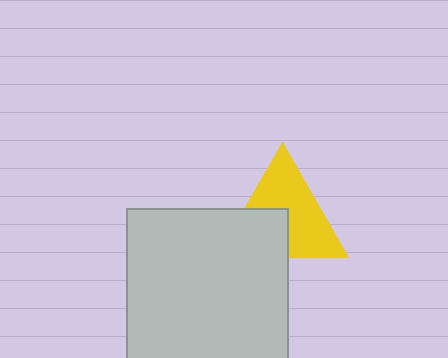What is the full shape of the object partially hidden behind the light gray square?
The partially hidden object is a yellow triangle.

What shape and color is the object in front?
The object in front is a light gray square.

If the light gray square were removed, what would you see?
You would see the complete yellow triangle.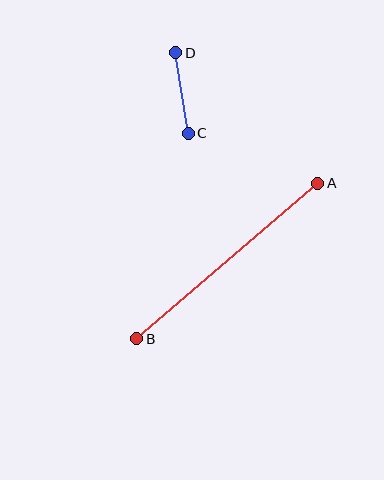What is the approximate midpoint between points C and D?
The midpoint is at approximately (182, 93) pixels.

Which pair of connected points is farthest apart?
Points A and B are farthest apart.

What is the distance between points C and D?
The distance is approximately 82 pixels.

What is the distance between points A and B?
The distance is approximately 238 pixels.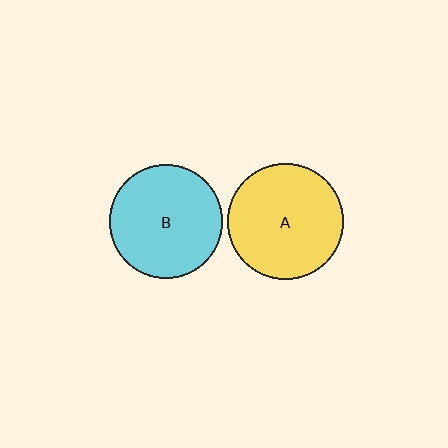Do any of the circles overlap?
No, none of the circles overlap.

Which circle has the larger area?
Circle A (yellow).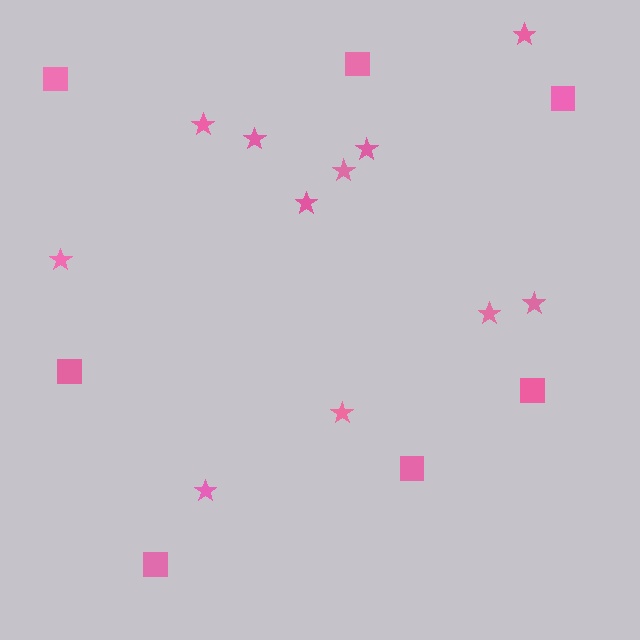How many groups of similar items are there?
There are 2 groups: one group of squares (7) and one group of stars (11).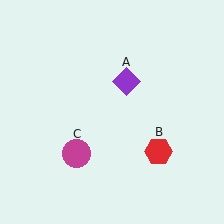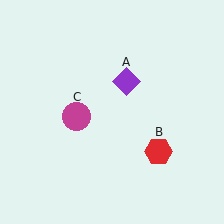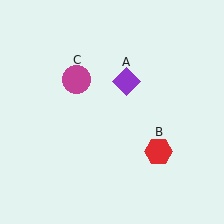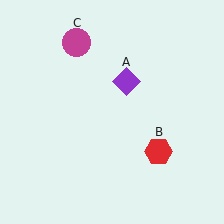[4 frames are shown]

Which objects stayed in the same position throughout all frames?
Purple diamond (object A) and red hexagon (object B) remained stationary.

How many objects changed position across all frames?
1 object changed position: magenta circle (object C).